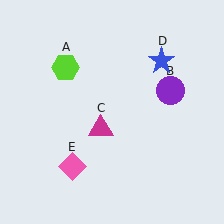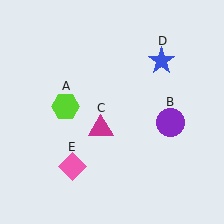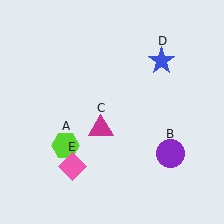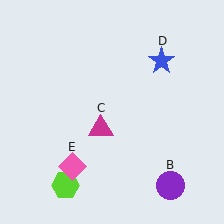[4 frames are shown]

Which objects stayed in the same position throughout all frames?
Magenta triangle (object C) and blue star (object D) and pink diamond (object E) remained stationary.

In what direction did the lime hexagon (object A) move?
The lime hexagon (object A) moved down.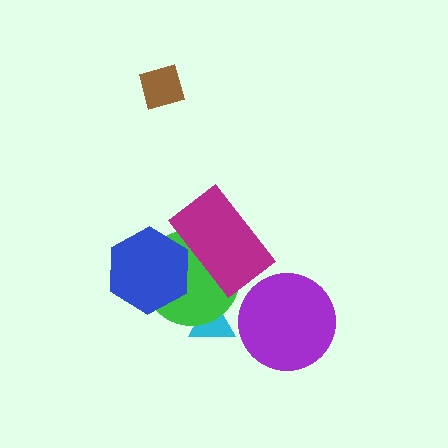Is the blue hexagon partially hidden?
Yes, it is partially covered by another shape.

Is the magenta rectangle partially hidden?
No, no other shape covers it.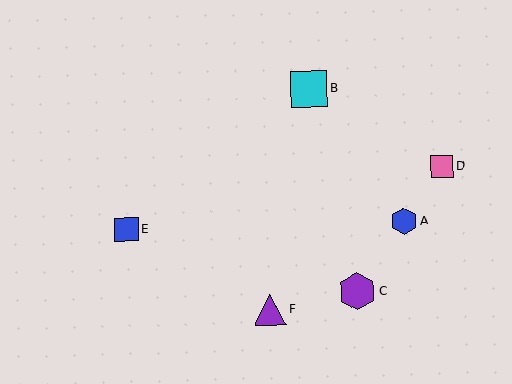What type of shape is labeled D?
Shape D is a pink square.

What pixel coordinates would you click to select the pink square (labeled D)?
Click at (442, 166) to select the pink square D.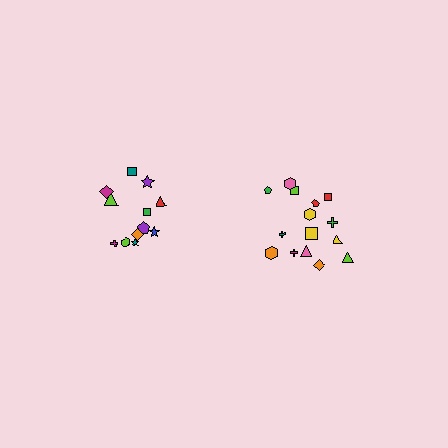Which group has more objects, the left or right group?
The right group.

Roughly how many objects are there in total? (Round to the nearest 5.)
Roughly 25 objects in total.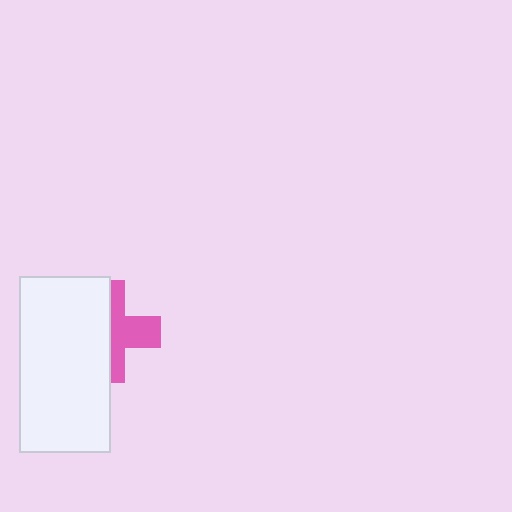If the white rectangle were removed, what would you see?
You would see the complete pink cross.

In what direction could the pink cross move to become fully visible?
The pink cross could move right. That would shift it out from behind the white rectangle entirely.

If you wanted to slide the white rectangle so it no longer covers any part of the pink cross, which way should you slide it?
Slide it left — that is the most direct way to separate the two shapes.